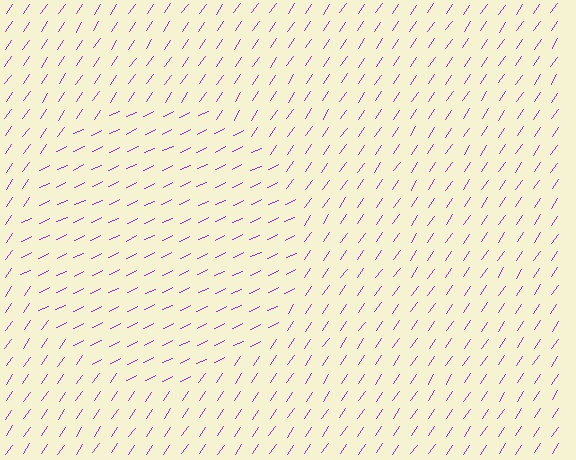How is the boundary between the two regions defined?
The boundary is defined purely by a change in line orientation (approximately 31 degrees difference). All lines are the same color and thickness.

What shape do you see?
I see a circle.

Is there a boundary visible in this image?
Yes, there is a texture boundary formed by a change in line orientation.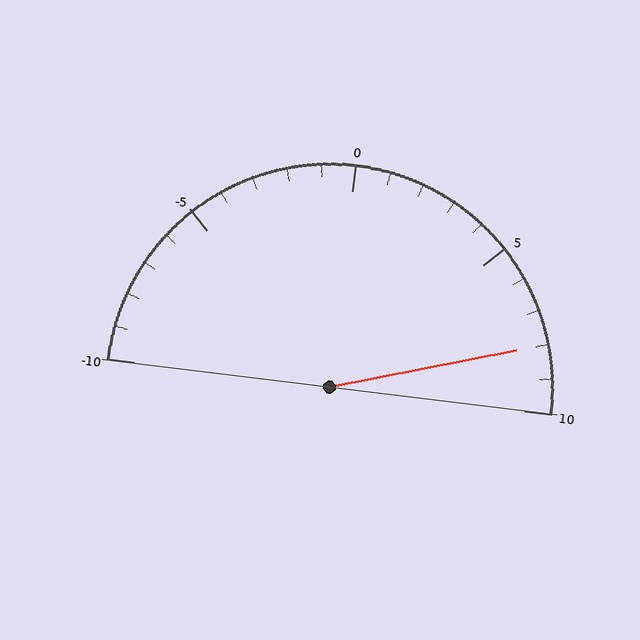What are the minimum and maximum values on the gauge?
The gauge ranges from -10 to 10.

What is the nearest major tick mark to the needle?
The nearest major tick mark is 10.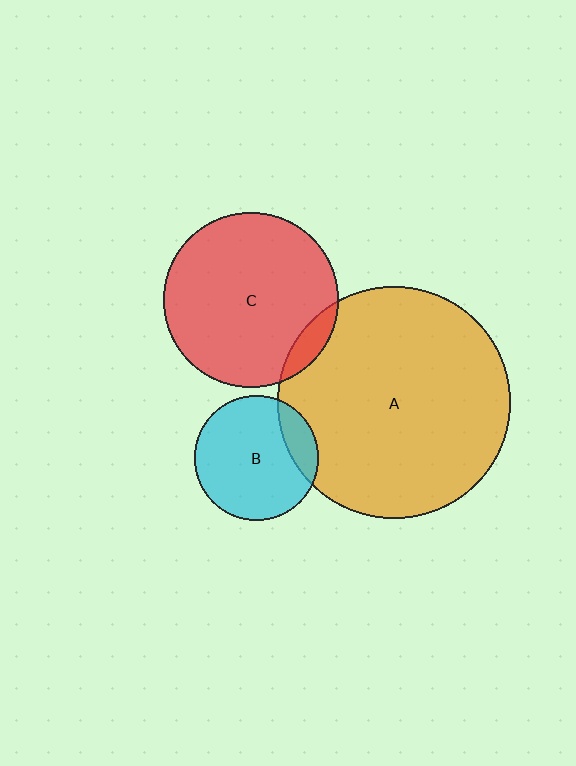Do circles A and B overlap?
Yes.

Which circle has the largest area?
Circle A (orange).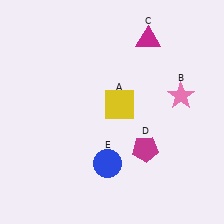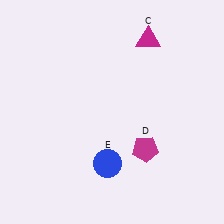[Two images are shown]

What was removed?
The pink star (B), the yellow square (A) were removed in Image 2.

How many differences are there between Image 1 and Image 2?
There are 2 differences between the two images.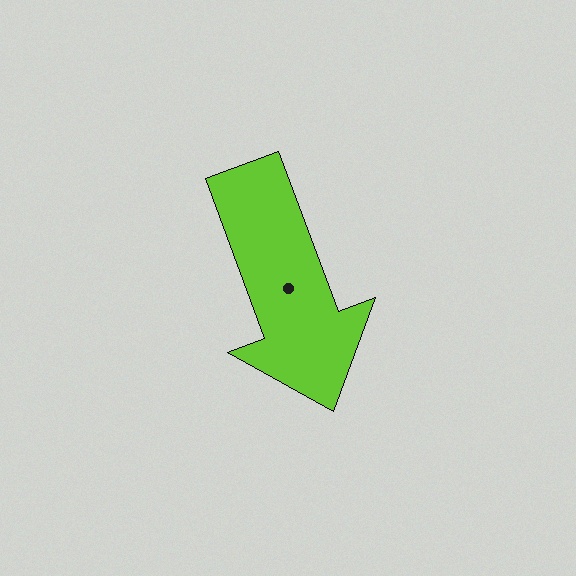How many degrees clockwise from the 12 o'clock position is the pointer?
Approximately 160 degrees.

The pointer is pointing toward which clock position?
Roughly 5 o'clock.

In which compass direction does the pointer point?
South.